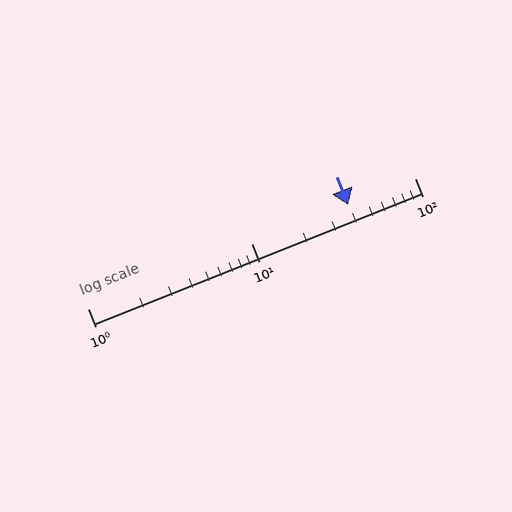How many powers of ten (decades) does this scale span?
The scale spans 2 decades, from 1 to 100.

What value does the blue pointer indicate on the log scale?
The pointer indicates approximately 39.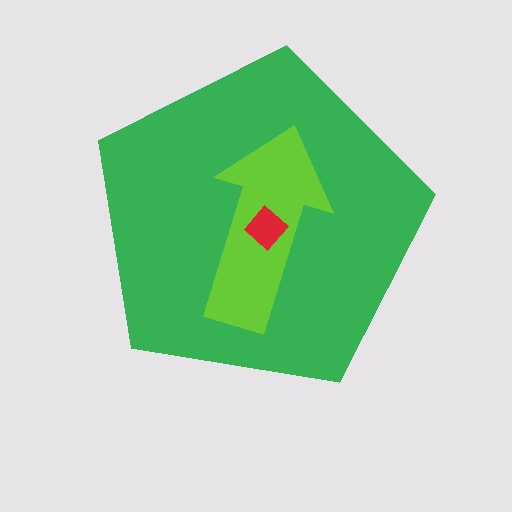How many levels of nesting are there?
3.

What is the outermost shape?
The green pentagon.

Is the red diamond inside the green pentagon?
Yes.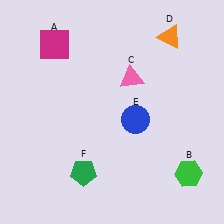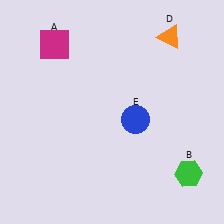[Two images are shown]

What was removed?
The green pentagon (F), the pink triangle (C) were removed in Image 2.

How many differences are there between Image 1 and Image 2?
There are 2 differences between the two images.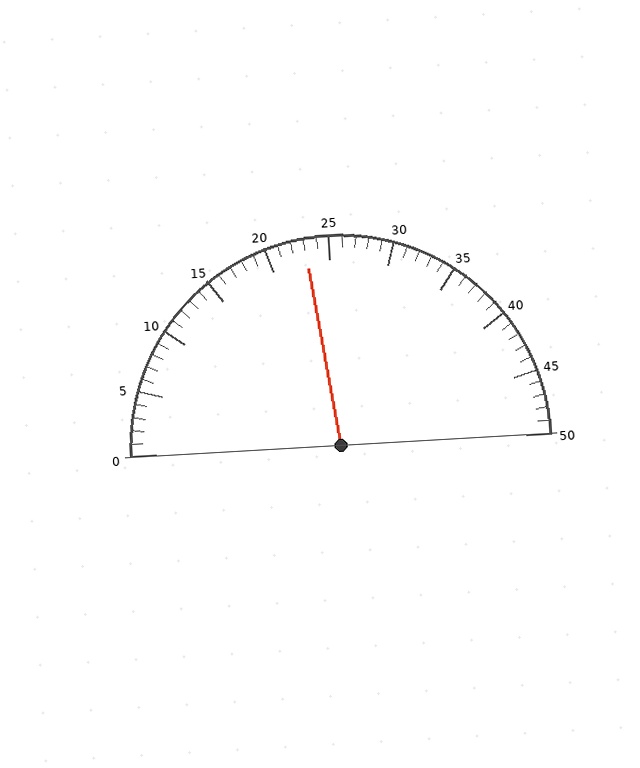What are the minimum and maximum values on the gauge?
The gauge ranges from 0 to 50.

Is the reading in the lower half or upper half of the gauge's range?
The reading is in the lower half of the range (0 to 50).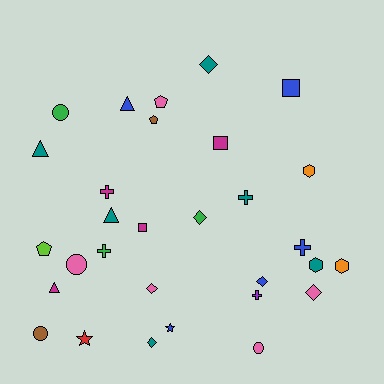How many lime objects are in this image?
There is 1 lime object.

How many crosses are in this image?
There are 5 crosses.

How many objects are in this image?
There are 30 objects.